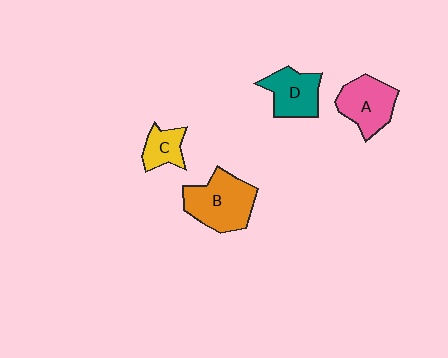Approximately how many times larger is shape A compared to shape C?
Approximately 1.8 times.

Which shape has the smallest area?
Shape C (yellow).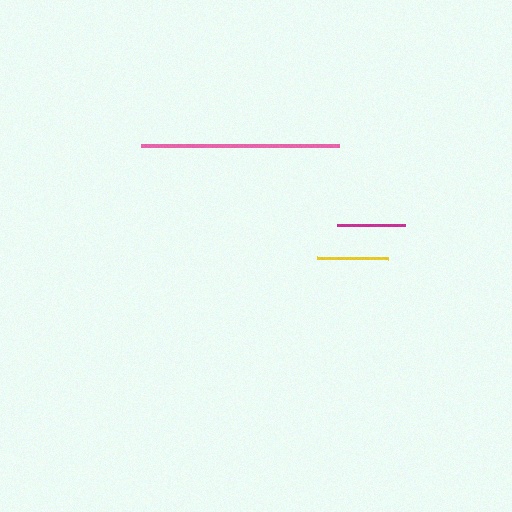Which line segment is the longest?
The pink line is the longest at approximately 198 pixels.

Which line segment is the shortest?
The magenta line is the shortest at approximately 67 pixels.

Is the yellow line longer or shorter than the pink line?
The pink line is longer than the yellow line.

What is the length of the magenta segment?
The magenta segment is approximately 67 pixels long.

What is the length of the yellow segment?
The yellow segment is approximately 71 pixels long.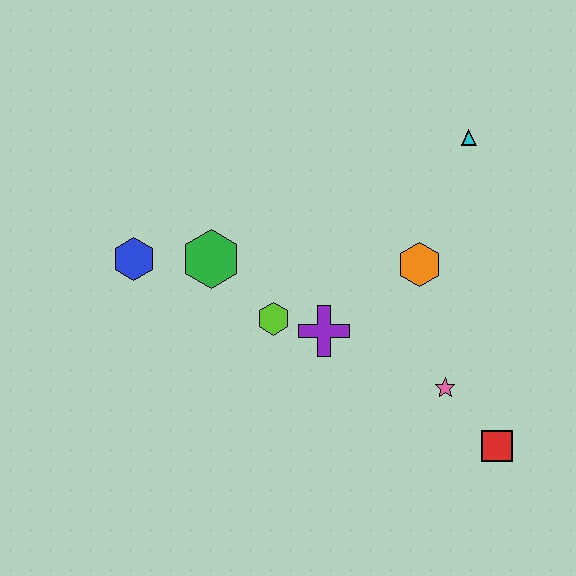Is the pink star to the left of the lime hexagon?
No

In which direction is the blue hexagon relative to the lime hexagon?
The blue hexagon is to the left of the lime hexagon.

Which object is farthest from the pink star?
The blue hexagon is farthest from the pink star.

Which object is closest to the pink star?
The red square is closest to the pink star.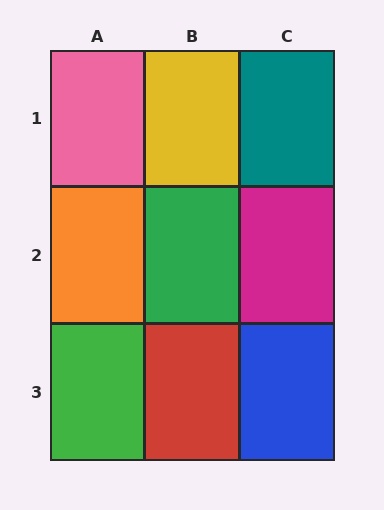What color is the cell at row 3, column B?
Red.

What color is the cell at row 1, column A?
Pink.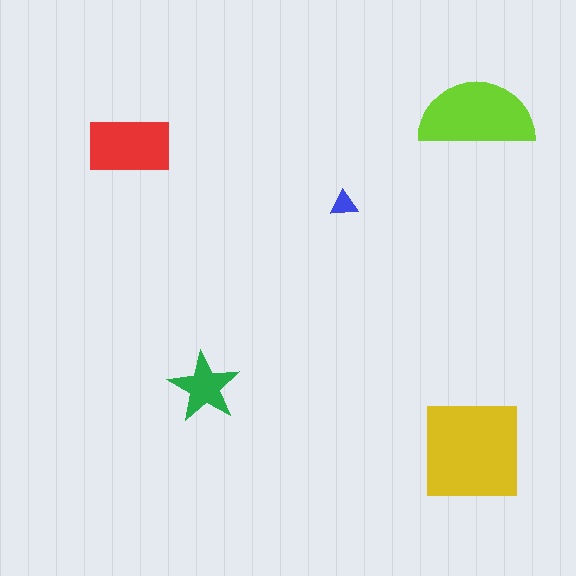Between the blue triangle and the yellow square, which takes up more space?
The yellow square.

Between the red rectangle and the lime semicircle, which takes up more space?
The lime semicircle.